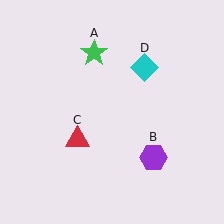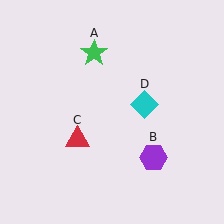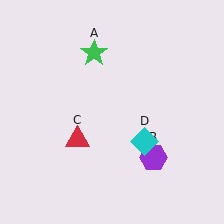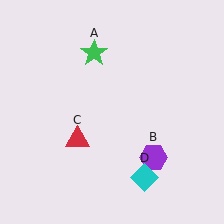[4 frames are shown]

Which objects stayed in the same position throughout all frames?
Green star (object A) and purple hexagon (object B) and red triangle (object C) remained stationary.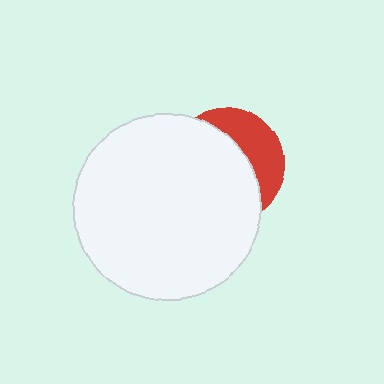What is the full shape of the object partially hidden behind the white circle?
The partially hidden object is a red circle.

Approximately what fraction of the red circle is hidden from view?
Roughly 67% of the red circle is hidden behind the white circle.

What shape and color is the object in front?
The object in front is a white circle.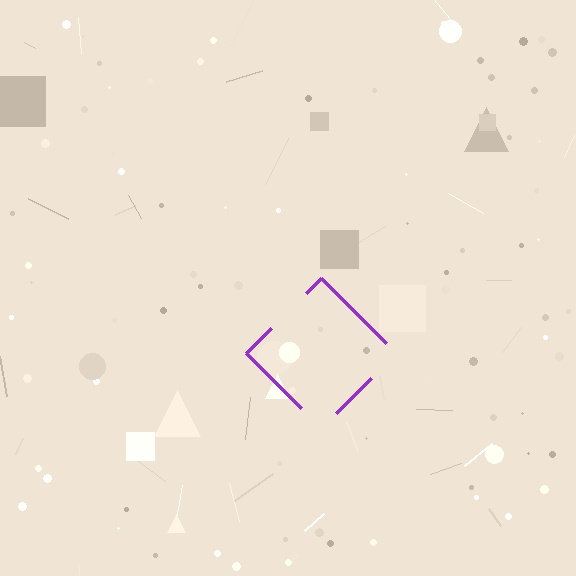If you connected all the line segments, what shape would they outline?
They would outline a diamond.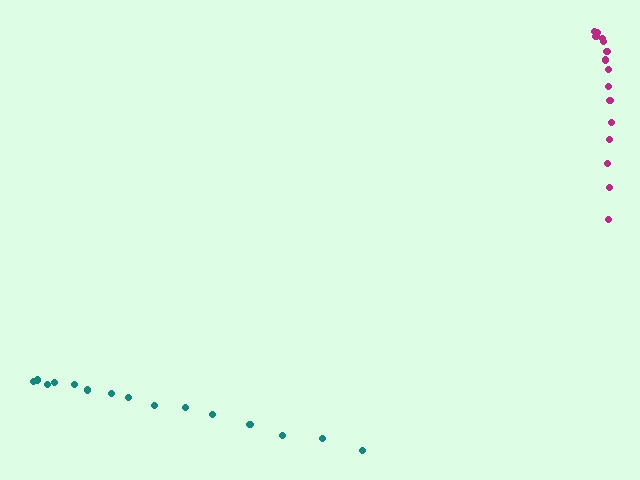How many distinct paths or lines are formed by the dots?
There are 2 distinct paths.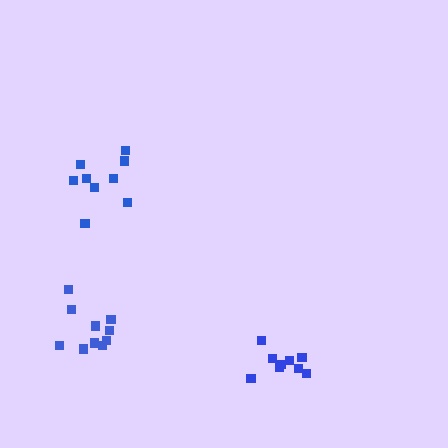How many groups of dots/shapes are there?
There are 3 groups.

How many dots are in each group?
Group 1: 9 dots, Group 2: 9 dots, Group 3: 10 dots (28 total).